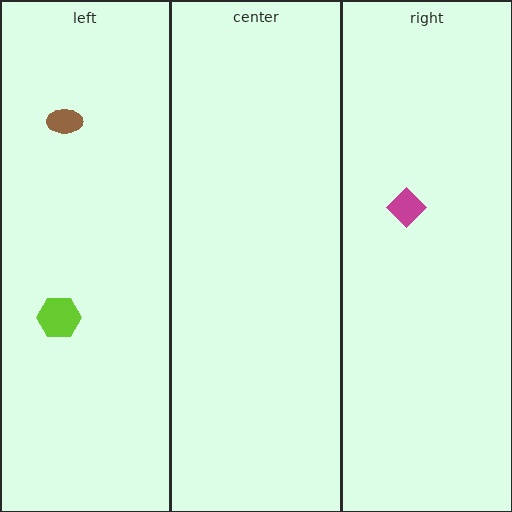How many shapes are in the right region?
1.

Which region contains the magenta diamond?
The right region.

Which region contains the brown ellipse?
The left region.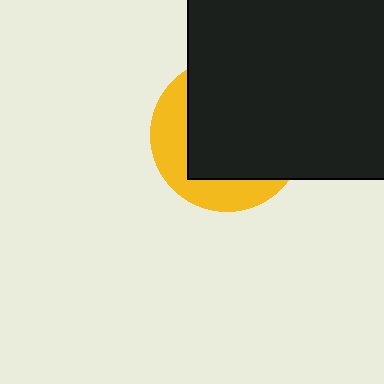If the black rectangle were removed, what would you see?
You would see the complete yellow circle.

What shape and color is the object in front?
The object in front is a black rectangle.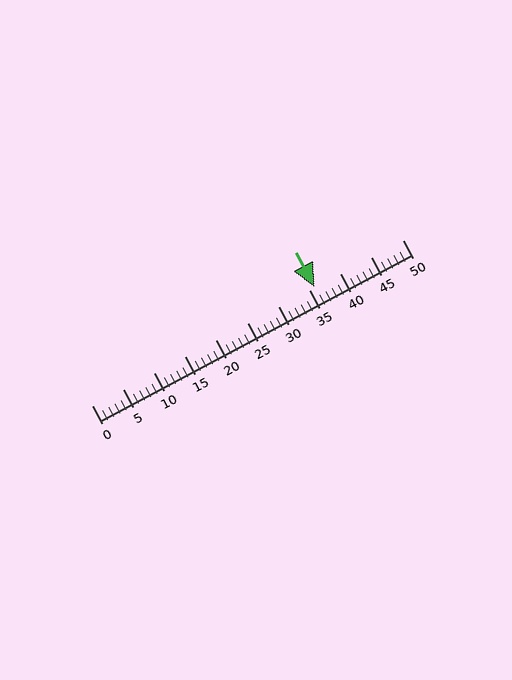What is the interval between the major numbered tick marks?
The major tick marks are spaced 5 units apart.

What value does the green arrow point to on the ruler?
The green arrow points to approximately 36.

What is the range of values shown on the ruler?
The ruler shows values from 0 to 50.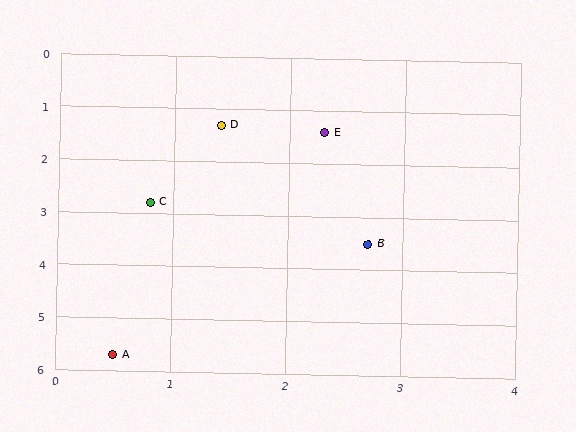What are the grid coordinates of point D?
Point D is at approximately (1.4, 1.3).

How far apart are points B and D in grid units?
Points B and D are about 2.6 grid units apart.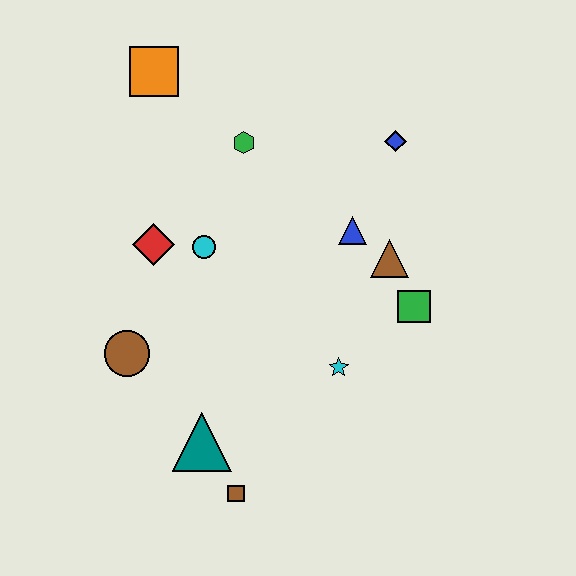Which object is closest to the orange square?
The green hexagon is closest to the orange square.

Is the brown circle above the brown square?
Yes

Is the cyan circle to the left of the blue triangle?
Yes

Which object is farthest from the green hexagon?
The brown square is farthest from the green hexagon.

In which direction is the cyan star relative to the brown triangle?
The cyan star is below the brown triangle.